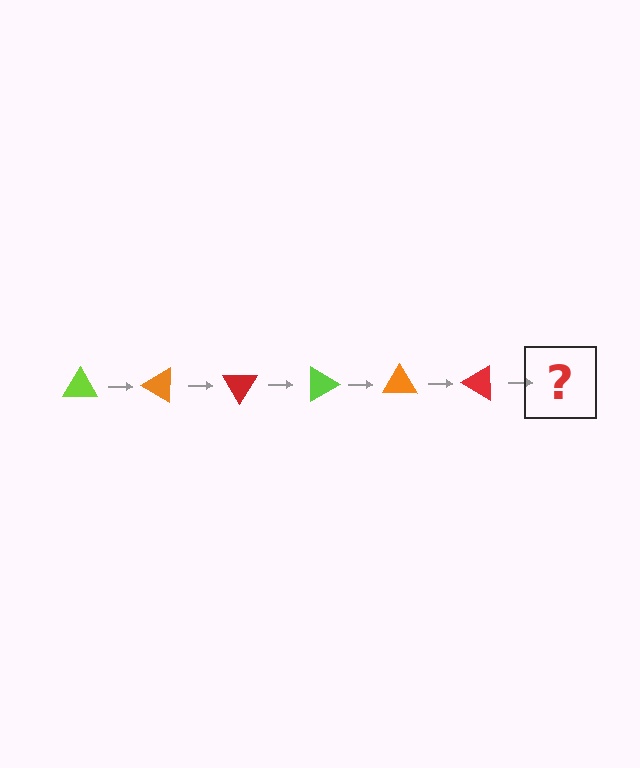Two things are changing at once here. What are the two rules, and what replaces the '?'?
The two rules are that it rotates 30 degrees each step and the color cycles through lime, orange, and red. The '?' should be a lime triangle, rotated 180 degrees from the start.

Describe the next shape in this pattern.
It should be a lime triangle, rotated 180 degrees from the start.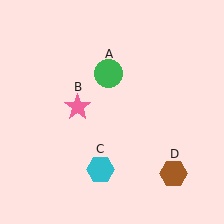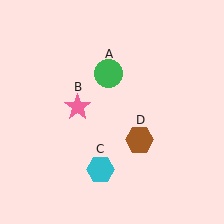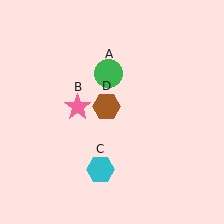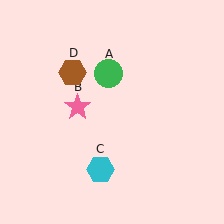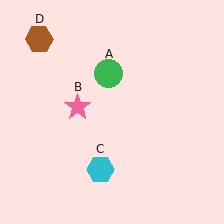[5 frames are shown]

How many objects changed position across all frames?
1 object changed position: brown hexagon (object D).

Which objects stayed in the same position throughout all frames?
Green circle (object A) and pink star (object B) and cyan hexagon (object C) remained stationary.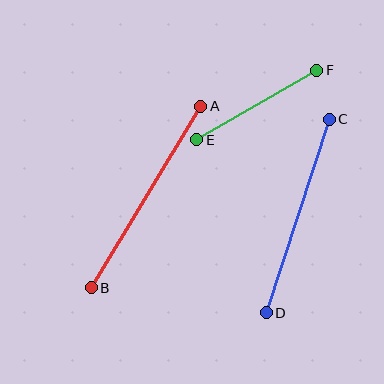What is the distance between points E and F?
The distance is approximately 139 pixels.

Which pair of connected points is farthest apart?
Points A and B are farthest apart.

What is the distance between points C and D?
The distance is approximately 204 pixels.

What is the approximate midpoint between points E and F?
The midpoint is at approximately (257, 105) pixels.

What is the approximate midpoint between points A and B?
The midpoint is at approximately (146, 197) pixels.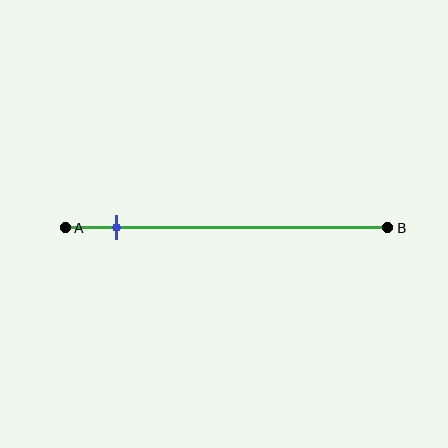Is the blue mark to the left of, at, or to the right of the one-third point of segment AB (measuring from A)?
The blue mark is to the left of the one-third point of segment AB.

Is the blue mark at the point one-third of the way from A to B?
No, the mark is at about 15% from A, not at the 33% one-third point.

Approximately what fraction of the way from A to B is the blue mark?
The blue mark is approximately 15% of the way from A to B.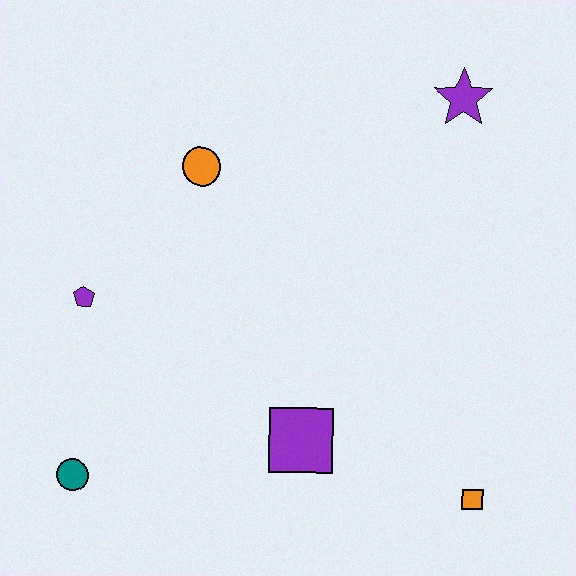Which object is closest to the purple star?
The orange circle is closest to the purple star.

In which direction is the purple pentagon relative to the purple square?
The purple pentagon is to the left of the purple square.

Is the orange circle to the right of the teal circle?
Yes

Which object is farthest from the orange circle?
The orange square is farthest from the orange circle.